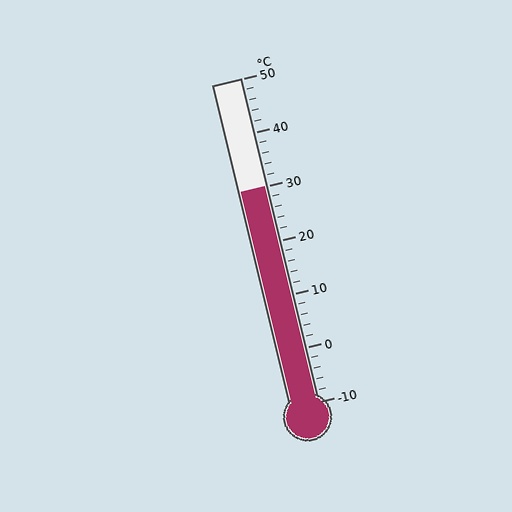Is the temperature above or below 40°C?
The temperature is below 40°C.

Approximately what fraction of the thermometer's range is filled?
The thermometer is filled to approximately 65% of its range.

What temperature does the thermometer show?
The thermometer shows approximately 30°C.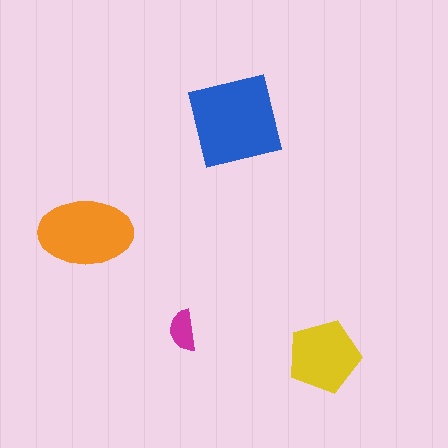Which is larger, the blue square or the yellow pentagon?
The blue square.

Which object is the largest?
The blue square.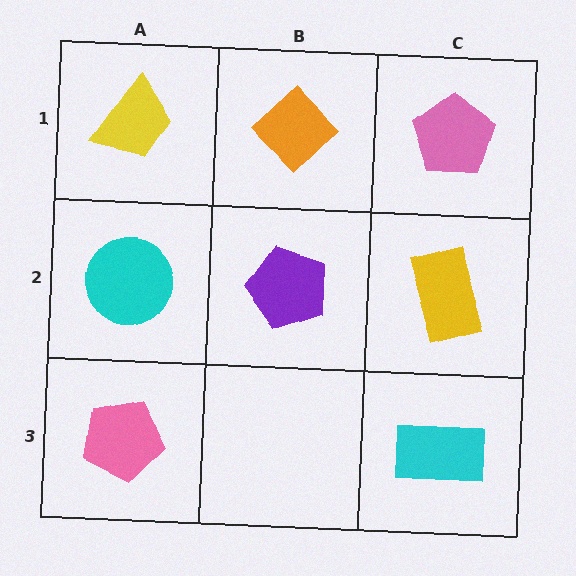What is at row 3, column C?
A cyan rectangle.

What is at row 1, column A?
A yellow trapezoid.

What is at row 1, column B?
An orange diamond.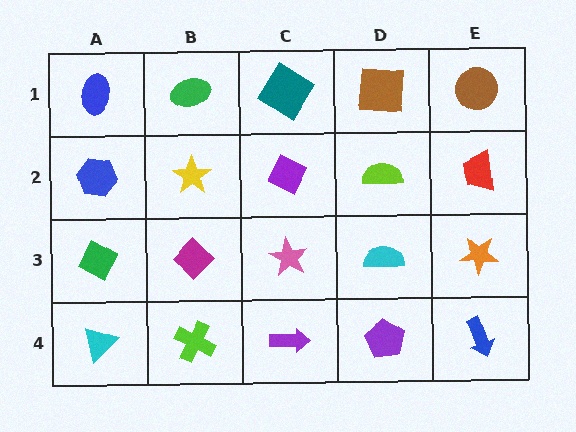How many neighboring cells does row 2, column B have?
4.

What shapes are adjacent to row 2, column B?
A green ellipse (row 1, column B), a magenta diamond (row 3, column B), a blue hexagon (row 2, column A), a purple diamond (row 2, column C).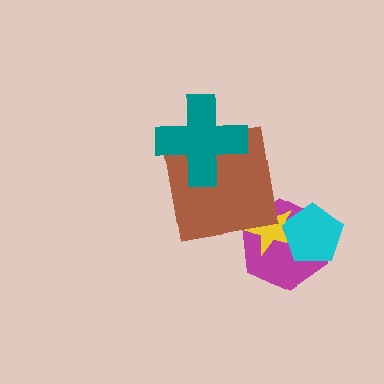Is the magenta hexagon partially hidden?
Yes, it is partially covered by another shape.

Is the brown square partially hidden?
Yes, it is partially covered by another shape.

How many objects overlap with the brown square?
2 objects overlap with the brown square.